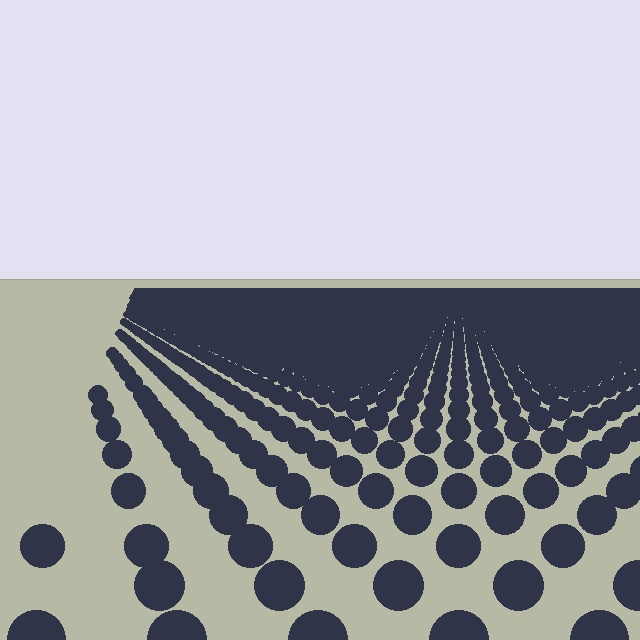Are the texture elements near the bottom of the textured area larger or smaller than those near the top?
Larger. Near the bottom, elements are closer to the viewer and appear at a bigger on-screen size.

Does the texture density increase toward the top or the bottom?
Density increases toward the top.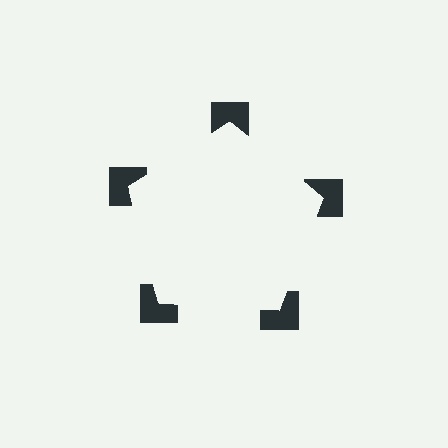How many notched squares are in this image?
There are 5 — one at each vertex of the illusory pentagon.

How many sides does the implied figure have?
5 sides.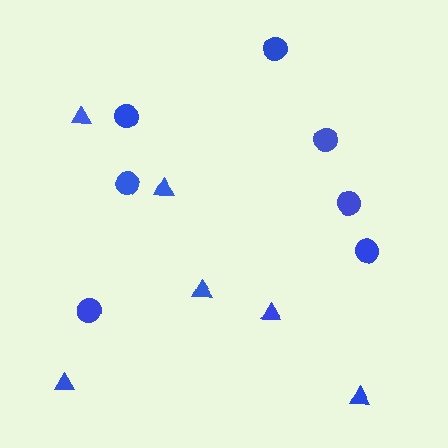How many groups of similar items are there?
There are 2 groups: one group of circles (7) and one group of triangles (6).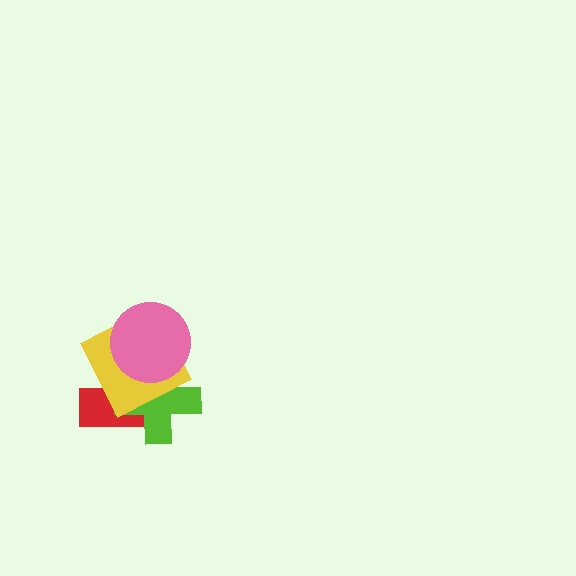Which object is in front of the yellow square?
The pink circle is in front of the yellow square.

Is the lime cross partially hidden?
Yes, it is partially covered by another shape.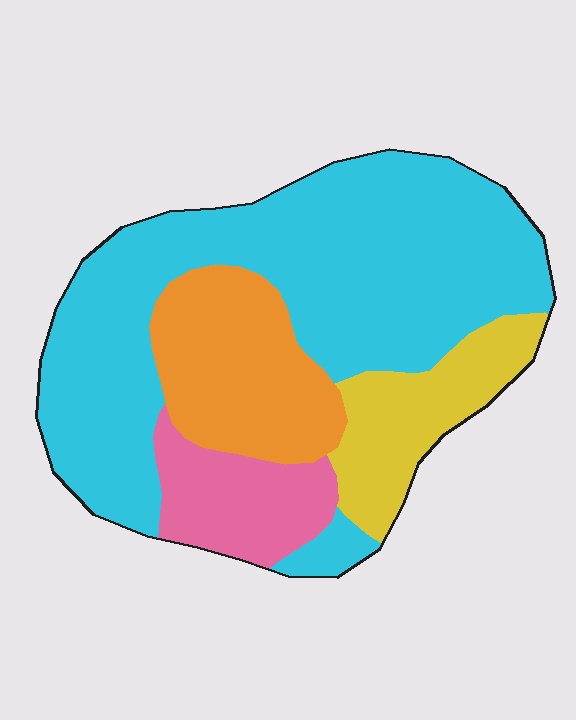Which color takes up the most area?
Cyan, at roughly 55%.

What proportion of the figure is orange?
Orange takes up about one sixth (1/6) of the figure.